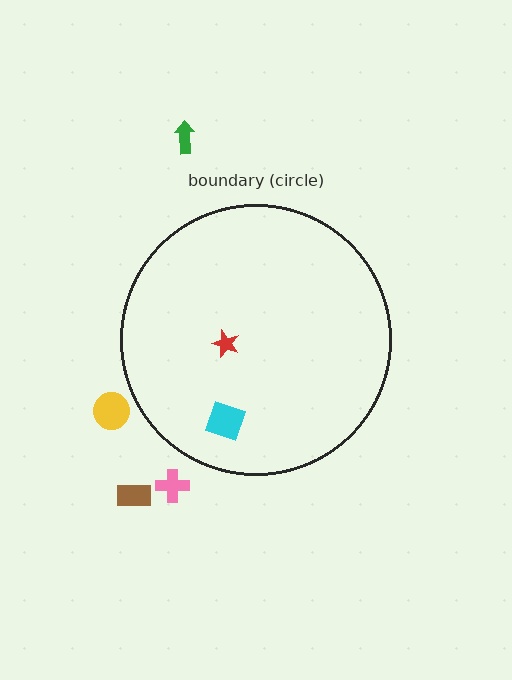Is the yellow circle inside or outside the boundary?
Outside.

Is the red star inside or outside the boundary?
Inside.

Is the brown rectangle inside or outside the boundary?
Outside.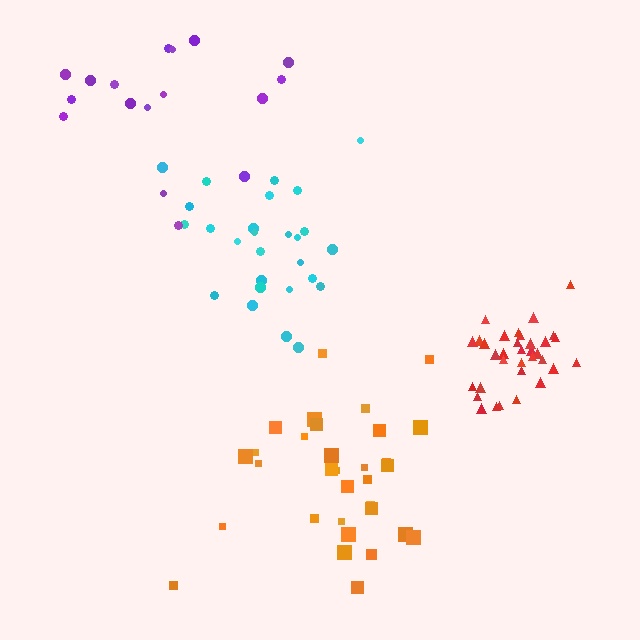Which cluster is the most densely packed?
Red.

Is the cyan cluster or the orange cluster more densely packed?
Cyan.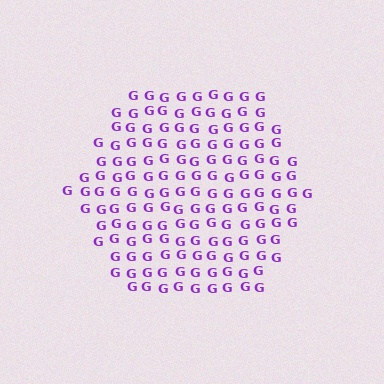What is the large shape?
The large shape is a hexagon.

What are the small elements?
The small elements are letter G's.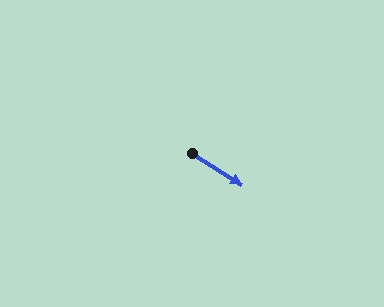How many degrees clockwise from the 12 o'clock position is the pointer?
Approximately 122 degrees.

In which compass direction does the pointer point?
Southeast.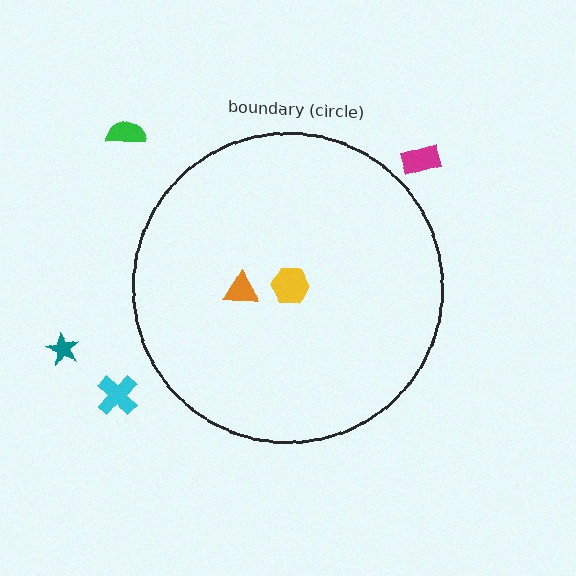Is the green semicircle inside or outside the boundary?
Outside.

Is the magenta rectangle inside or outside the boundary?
Outside.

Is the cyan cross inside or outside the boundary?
Outside.